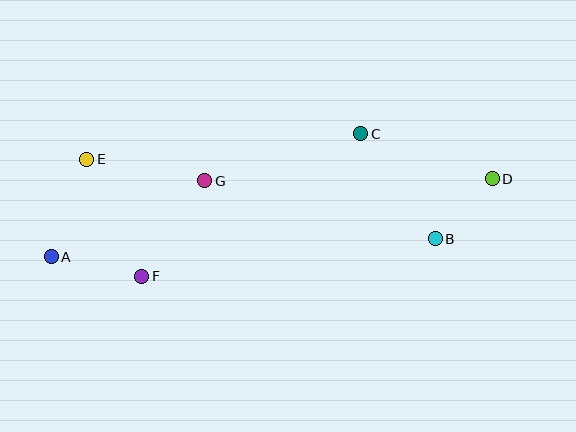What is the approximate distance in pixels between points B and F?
The distance between B and F is approximately 296 pixels.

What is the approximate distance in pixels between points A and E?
The distance between A and E is approximately 104 pixels.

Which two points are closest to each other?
Points B and D are closest to each other.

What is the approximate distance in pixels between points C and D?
The distance between C and D is approximately 139 pixels.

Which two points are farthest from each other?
Points A and D are farthest from each other.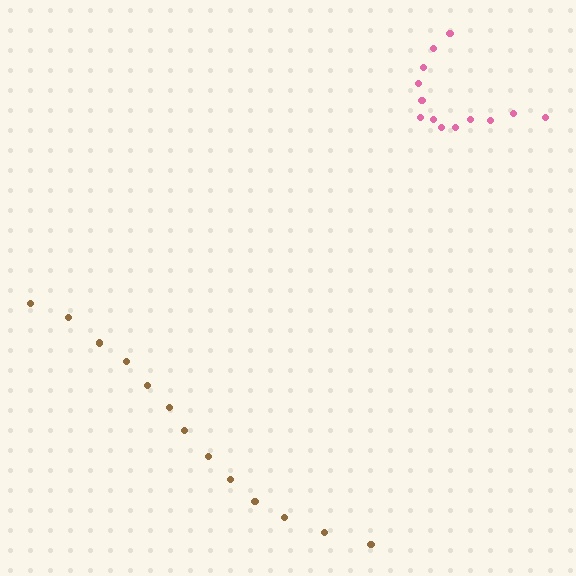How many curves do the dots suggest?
There are 2 distinct paths.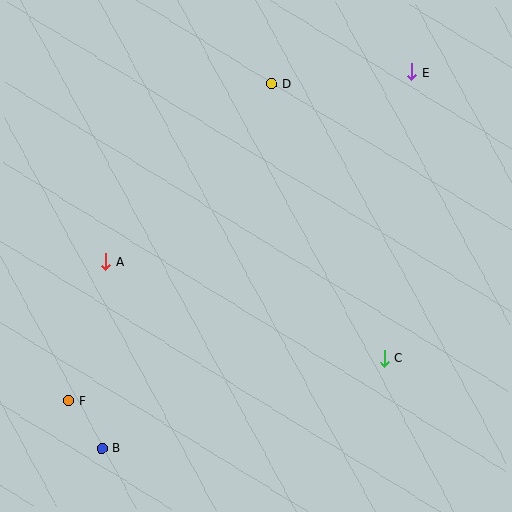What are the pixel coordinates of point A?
Point A is at (105, 262).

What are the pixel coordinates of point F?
Point F is at (69, 401).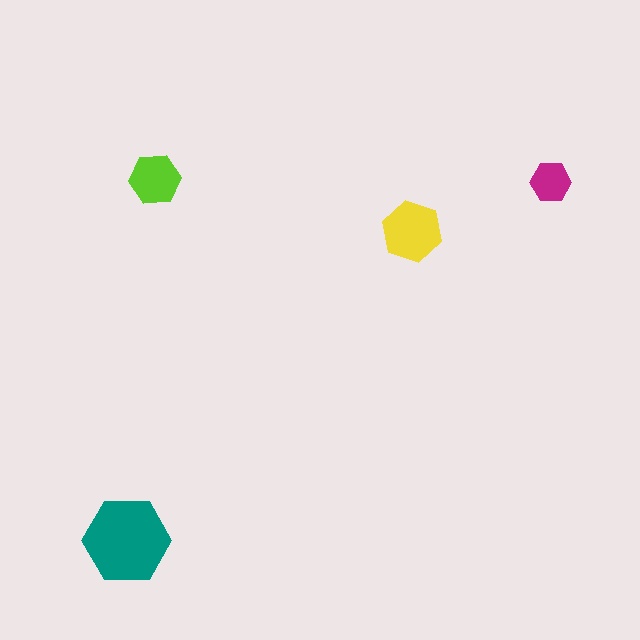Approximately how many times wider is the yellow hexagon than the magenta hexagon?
About 1.5 times wider.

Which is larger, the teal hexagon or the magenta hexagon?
The teal one.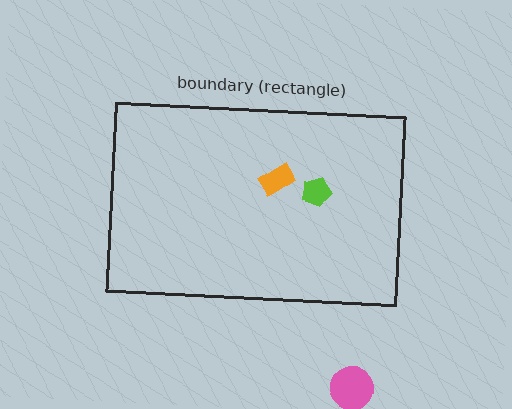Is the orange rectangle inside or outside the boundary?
Inside.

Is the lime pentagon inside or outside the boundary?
Inside.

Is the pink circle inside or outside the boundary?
Outside.